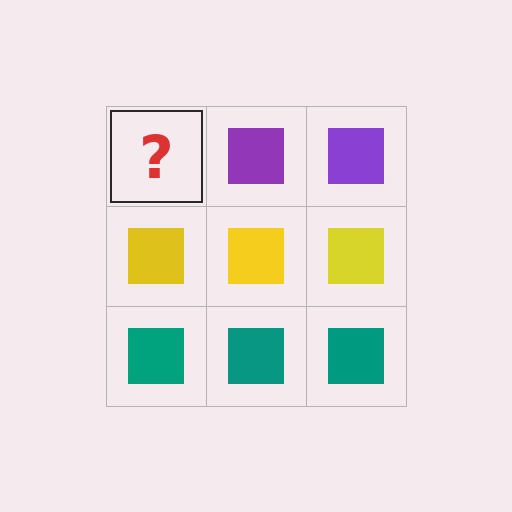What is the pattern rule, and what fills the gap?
The rule is that each row has a consistent color. The gap should be filled with a purple square.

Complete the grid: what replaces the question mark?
The question mark should be replaced with a purple square.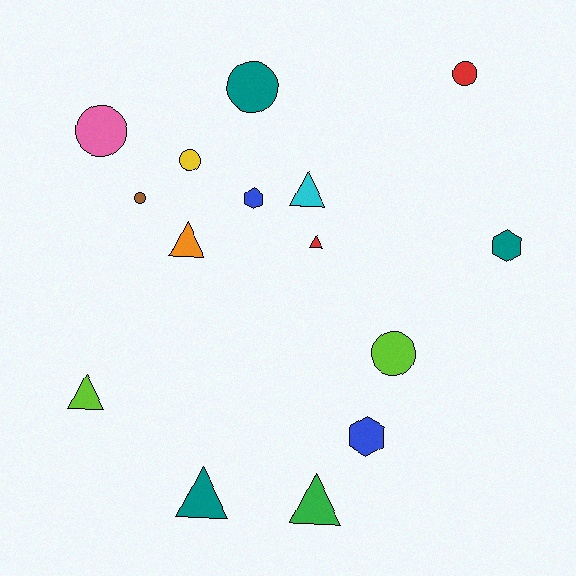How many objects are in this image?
There are 15 objects.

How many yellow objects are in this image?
There is 1 yellow object.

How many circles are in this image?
There are 6 circles.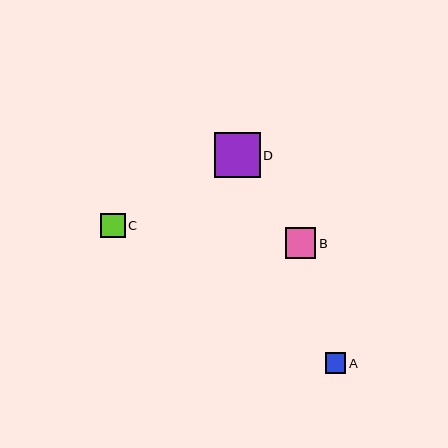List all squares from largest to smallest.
From largest to smallest: D, B, C, A.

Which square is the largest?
Square D is the largest with a size of approximately 46 pixels.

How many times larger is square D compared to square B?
Square D is approximately 1.5 times the size of square B.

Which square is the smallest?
Square A is the smallest with a size of approximately 21 pixels.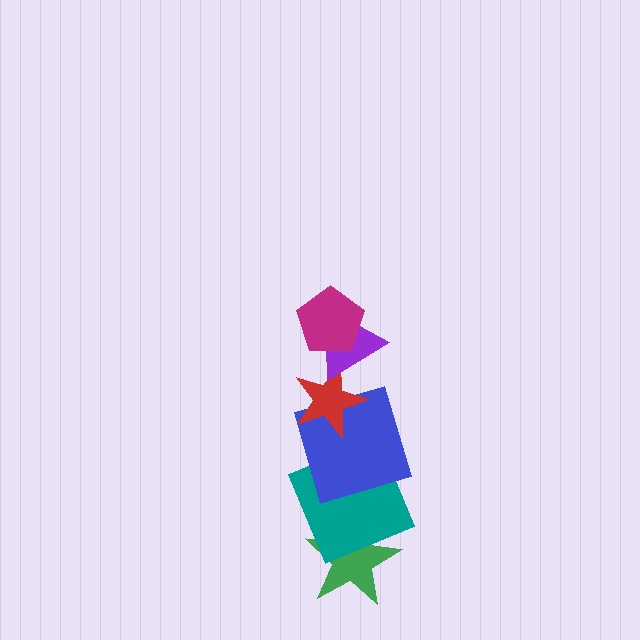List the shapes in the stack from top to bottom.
From top to bottom: the magenta pentagon, the purple triangle, the red star, the blue square, the teal square, the green star.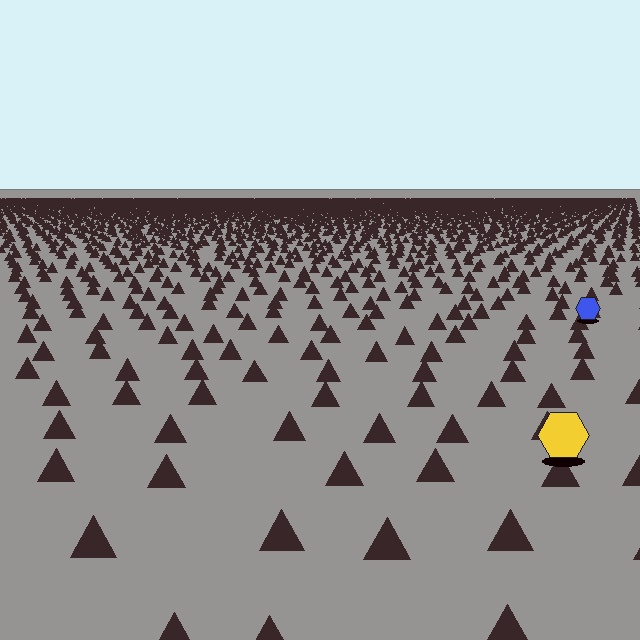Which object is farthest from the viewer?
The blue hexagon is farthest from the viewer. It appears smaller and the ground texture around it is denser.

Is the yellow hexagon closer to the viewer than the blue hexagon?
Yes. The yellow hexagon is closer — you can tell from the texture gradient: the ground texture is coarser near it.